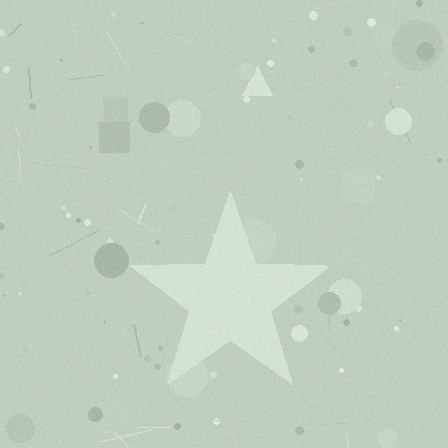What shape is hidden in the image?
A star is hidden in the image.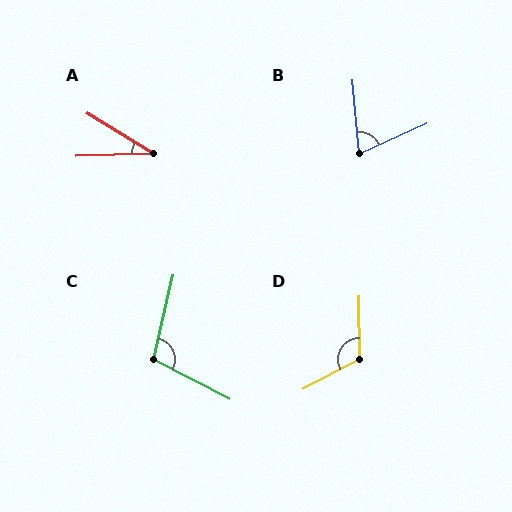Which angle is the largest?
D, at approximately 117 degrees.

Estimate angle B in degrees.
Approximately 71 degrees.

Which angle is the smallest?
A, at approximately 33 degrees.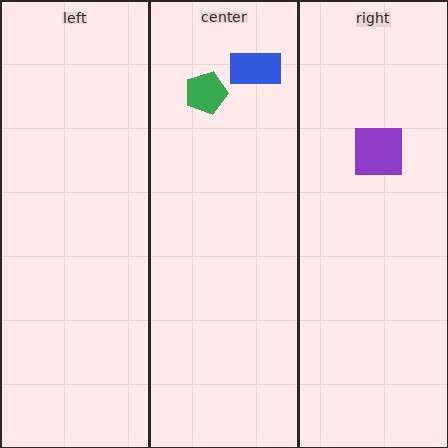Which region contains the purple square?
The right region.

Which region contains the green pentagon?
The center region.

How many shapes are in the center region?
2.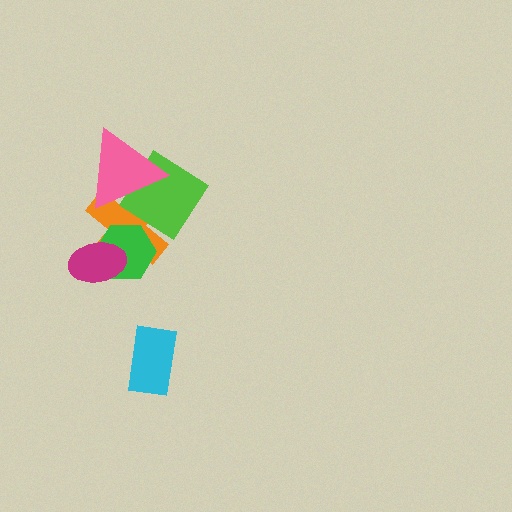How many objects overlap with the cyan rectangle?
0 objects overlap with the cyan rectangle.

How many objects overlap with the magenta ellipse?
2 objects overlap with the magenta ellipse.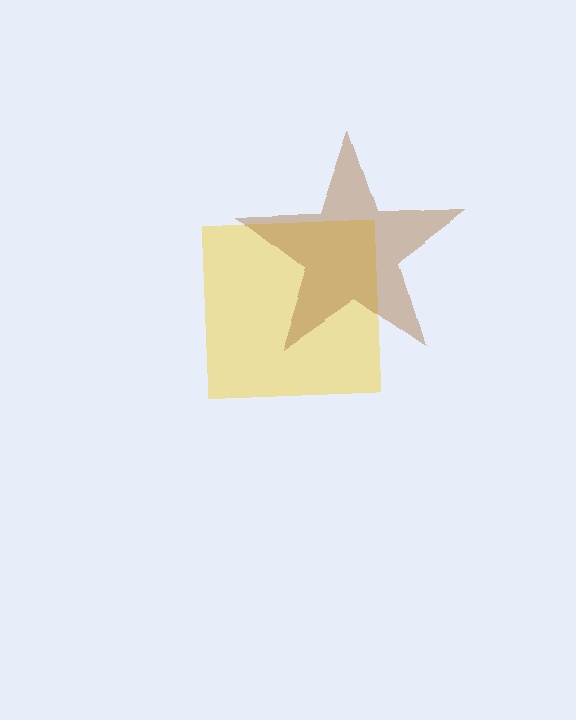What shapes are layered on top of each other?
The layered shapes are: a yellow square, a brown star.